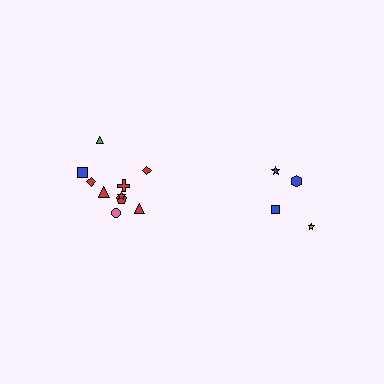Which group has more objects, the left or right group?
The left group.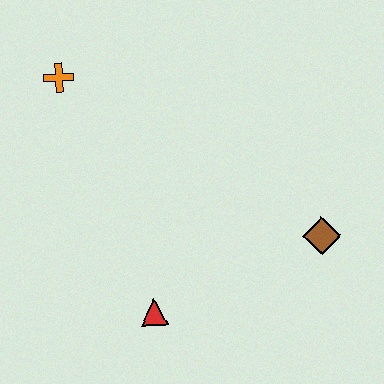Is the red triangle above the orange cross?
No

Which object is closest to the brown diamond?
The red triangle is closest to the brown diamond.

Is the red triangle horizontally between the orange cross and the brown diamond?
Yes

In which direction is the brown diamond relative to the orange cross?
The brown diamond is to the right of the orange cross.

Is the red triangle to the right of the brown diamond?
No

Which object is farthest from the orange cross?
The brown diamond is farthest from the orange cross.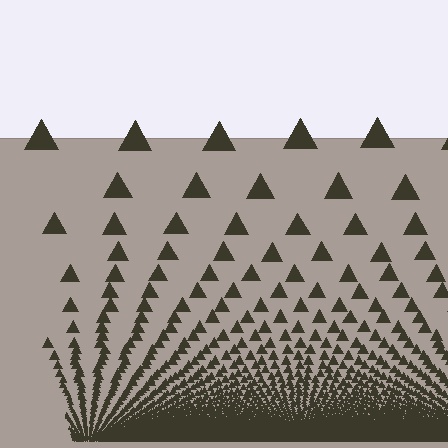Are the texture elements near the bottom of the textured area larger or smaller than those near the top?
Smaller. The gradient is inverted — elements near the bottom are smaller and denser.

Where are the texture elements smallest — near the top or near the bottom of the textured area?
Near the bottom.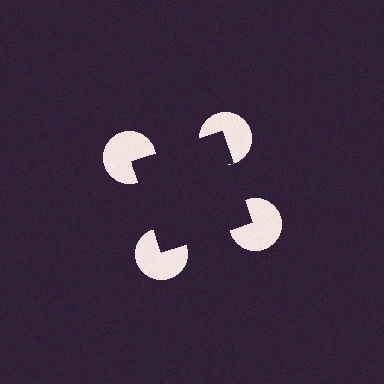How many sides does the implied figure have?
4 sides.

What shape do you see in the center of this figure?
An illusory square — its edges are inferred from the aligned wedge cuts in the pac-man discs, not physically drawn.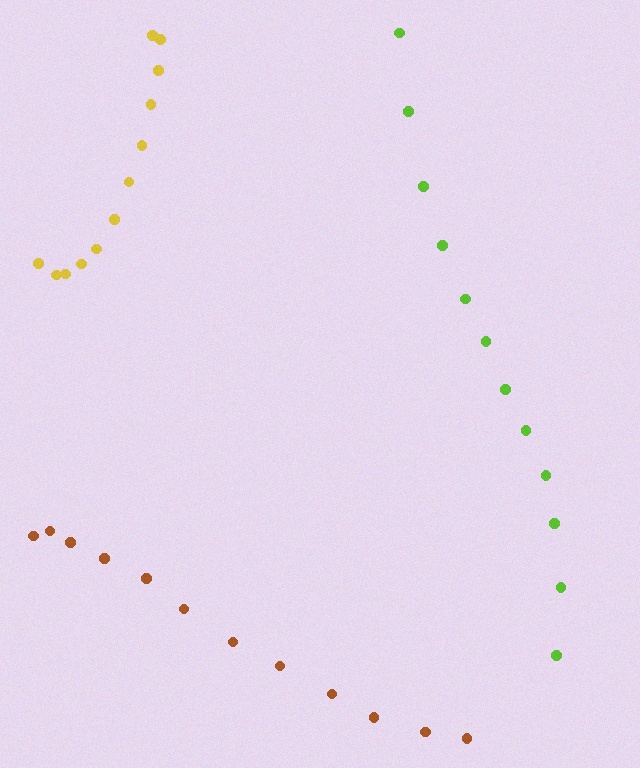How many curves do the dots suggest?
There are 3 distinct paths.